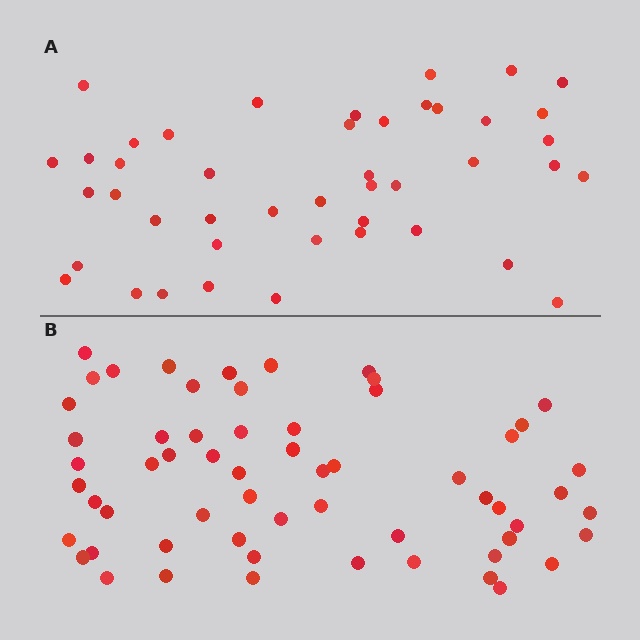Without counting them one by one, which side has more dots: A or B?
Region B (the bottom region) has more dots.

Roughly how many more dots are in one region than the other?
Region B has approximately 15 more dots than region A.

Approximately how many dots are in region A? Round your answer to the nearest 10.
About 40 dots. (The exact count is 44, which rounds to 40.)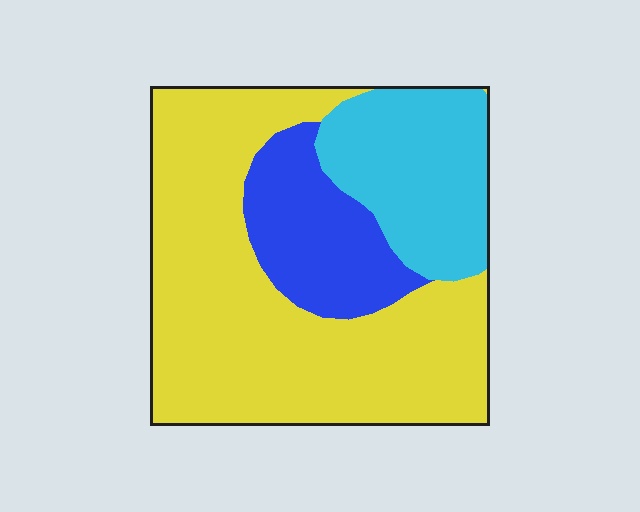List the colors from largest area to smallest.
From largest to smallest: yellow, cyan, blue.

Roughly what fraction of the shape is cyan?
Cyan covers around 20% of the shape.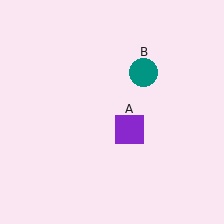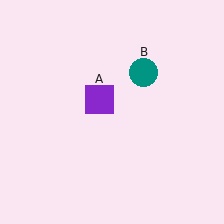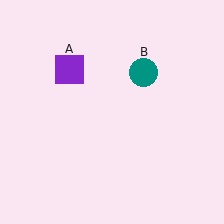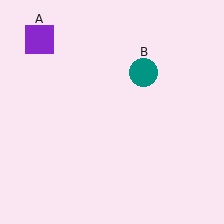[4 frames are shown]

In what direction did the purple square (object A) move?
The purple square (object A) moved up and to the left.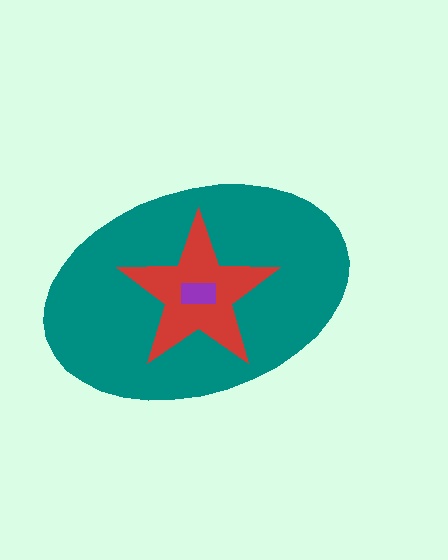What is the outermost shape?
The teal ellipse.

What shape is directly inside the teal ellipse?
The red star.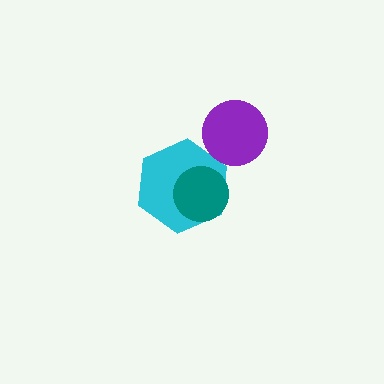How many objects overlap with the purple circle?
0 objects overlap with the purple circle.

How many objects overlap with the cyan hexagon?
1 object overlaps with the cyan hexagon.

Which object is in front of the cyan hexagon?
The teal circle is in front of the cyan hexagon.